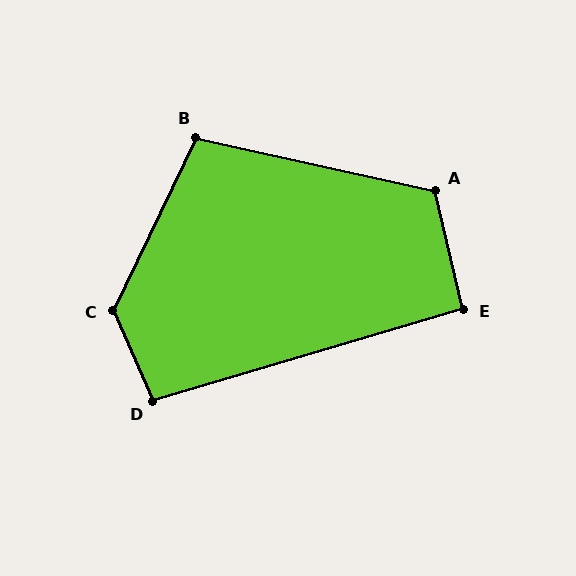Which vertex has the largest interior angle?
C, at approximately 131 degrees.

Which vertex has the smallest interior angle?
E, at approximately 93 degrees.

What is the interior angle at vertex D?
Approximately 97 degrees (obtuse).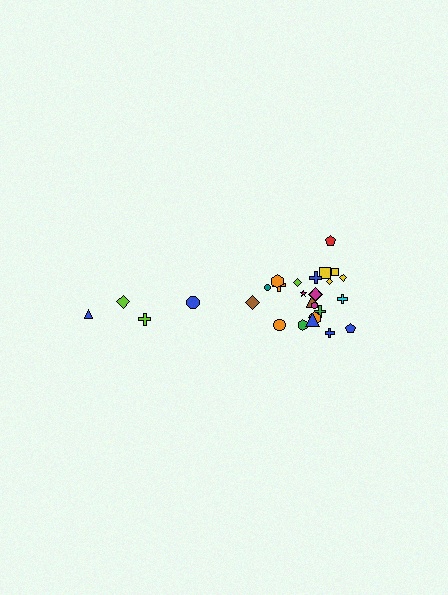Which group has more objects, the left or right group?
The right group.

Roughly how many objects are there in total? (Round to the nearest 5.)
Roughly 30 objects in total.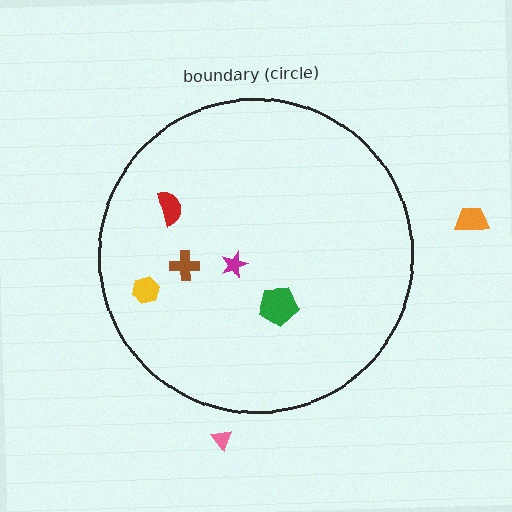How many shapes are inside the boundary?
5 inside, 2 outside.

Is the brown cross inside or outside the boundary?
Inside.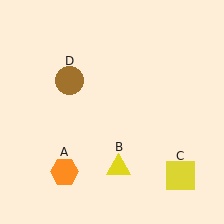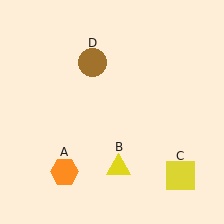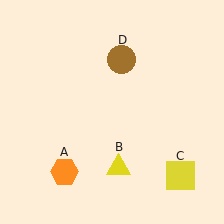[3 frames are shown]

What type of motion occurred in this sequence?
The brown circle (object D) rotated clockwise around the center of the scene.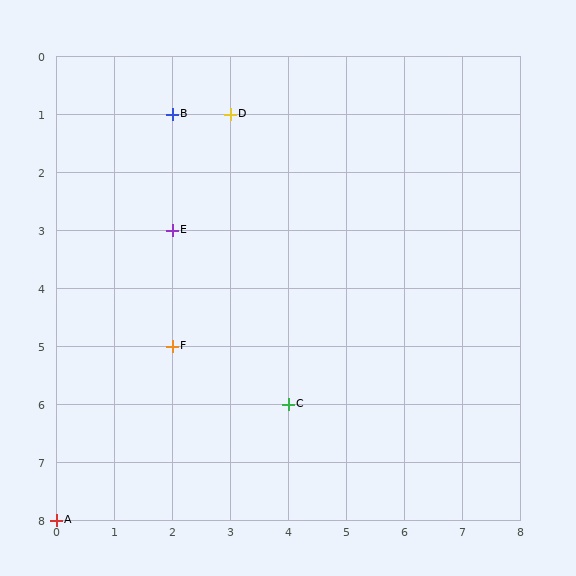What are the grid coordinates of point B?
Point B is at grid coordinates (2, 1).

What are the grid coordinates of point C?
Point C is at grid coordinates (4, 6).